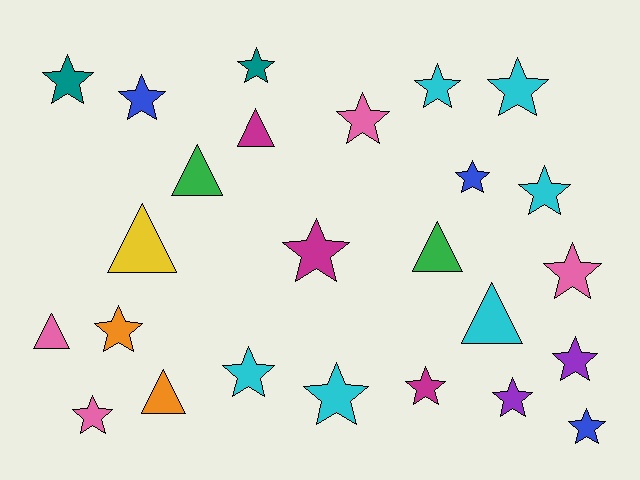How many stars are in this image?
There are 18 stars.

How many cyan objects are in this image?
There are 6 cyan objects.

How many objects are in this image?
There are 25 objects.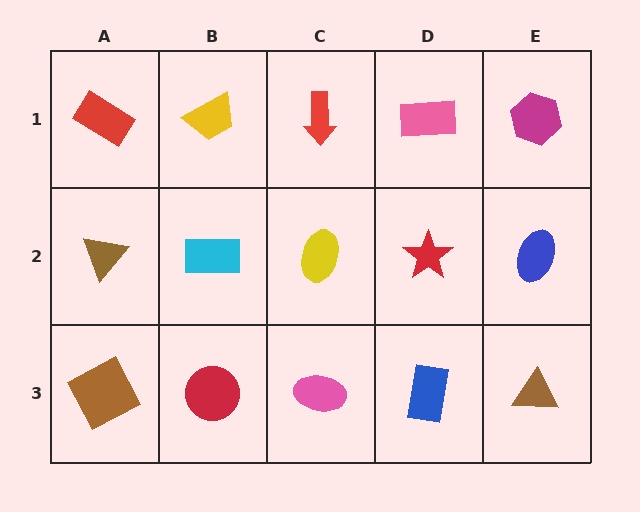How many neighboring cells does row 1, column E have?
2.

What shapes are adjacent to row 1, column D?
A red star (row 2, column D), a red arrow (row 1, column C), a magenta hexagon (row 1, column E).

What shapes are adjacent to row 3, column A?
A brown triangle (row 2, column A), a red circle (row 3, column B).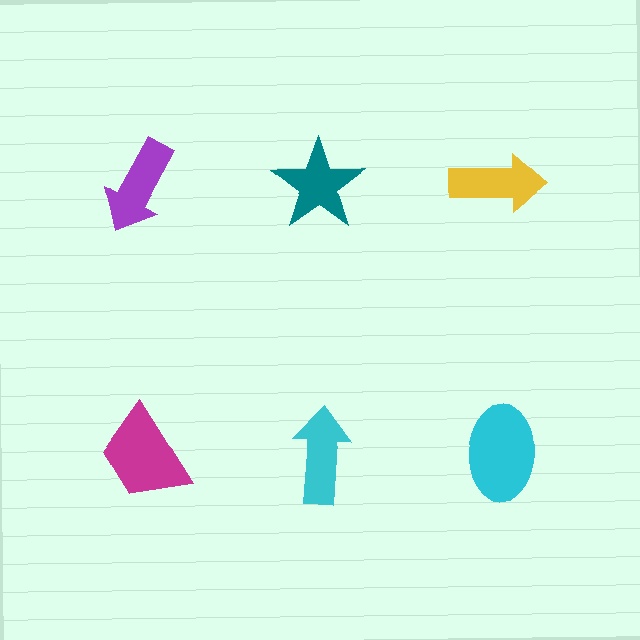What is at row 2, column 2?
A cyan arrow.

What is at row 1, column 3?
A yellow arrow.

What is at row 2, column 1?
A magenta trapezoid.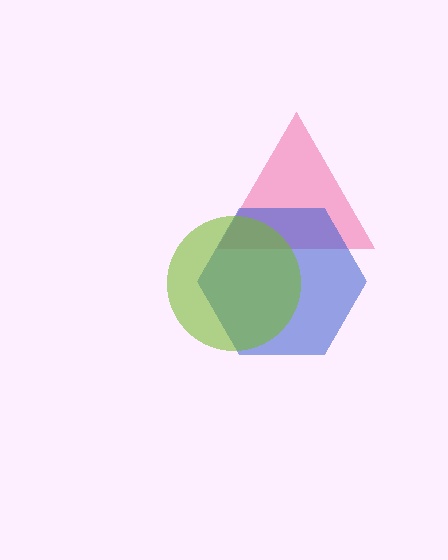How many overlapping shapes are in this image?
There are 3 overlapping shapes in the image.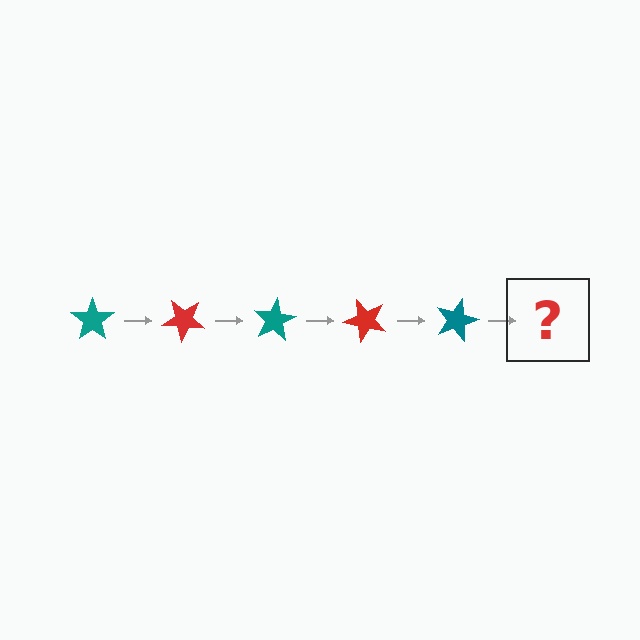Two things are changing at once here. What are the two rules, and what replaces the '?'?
The two rules are that it rotates 40 degrees each step and the color cycles through teal and red. The '?' should be a red star, rotated 200 degrees from the start.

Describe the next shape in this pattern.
It should be a red star, rotated 200 degrees from the start.